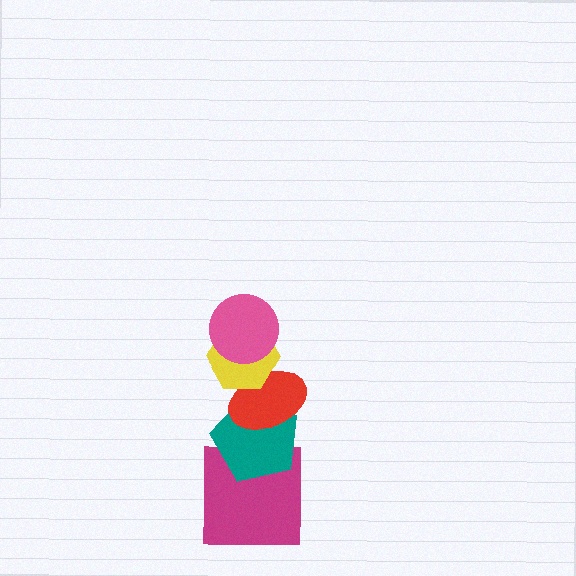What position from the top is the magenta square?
The magenta square is 5th from the top.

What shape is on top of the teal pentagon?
The red ellipse is on top of the teal pentagon.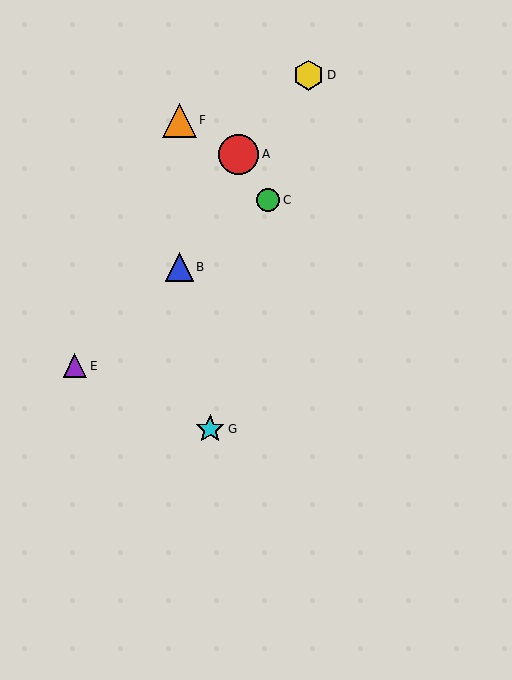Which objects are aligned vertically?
Objects B, F are aligned vertically.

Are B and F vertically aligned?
Yes, both are at x≈179.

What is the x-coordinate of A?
Object A is at x≈239.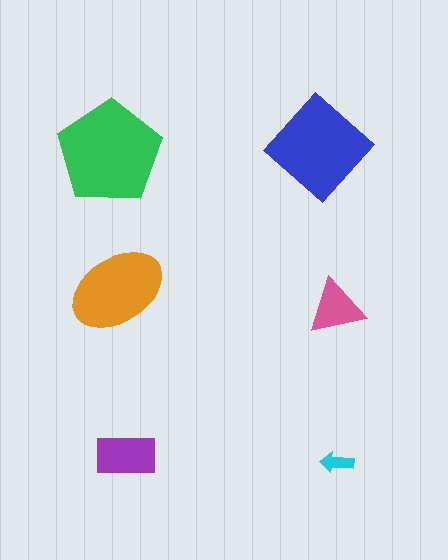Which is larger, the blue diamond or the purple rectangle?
The blue diamond.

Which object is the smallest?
The cyan arrow.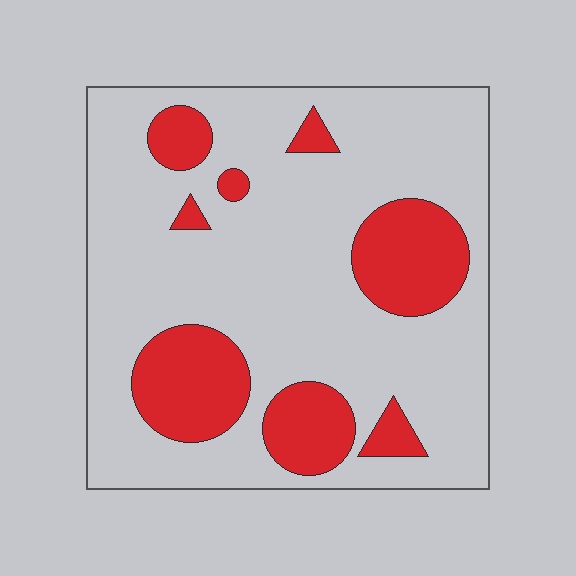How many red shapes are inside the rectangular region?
8.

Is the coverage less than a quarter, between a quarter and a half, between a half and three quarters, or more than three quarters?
Less than a quarter.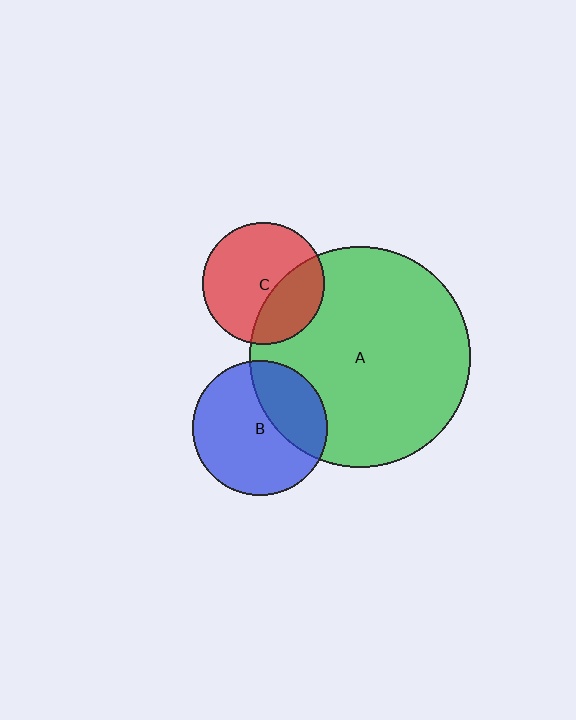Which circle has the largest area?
Circle A (green).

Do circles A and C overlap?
Yes.